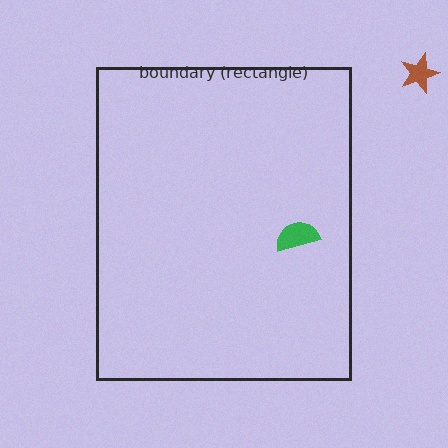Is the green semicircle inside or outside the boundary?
Inside.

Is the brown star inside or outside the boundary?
Outside.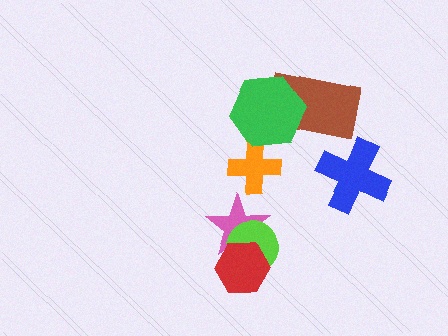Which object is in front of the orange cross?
The green hexagon is in front of the orange cross.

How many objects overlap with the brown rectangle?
1 object overlaps with the brown rectangle.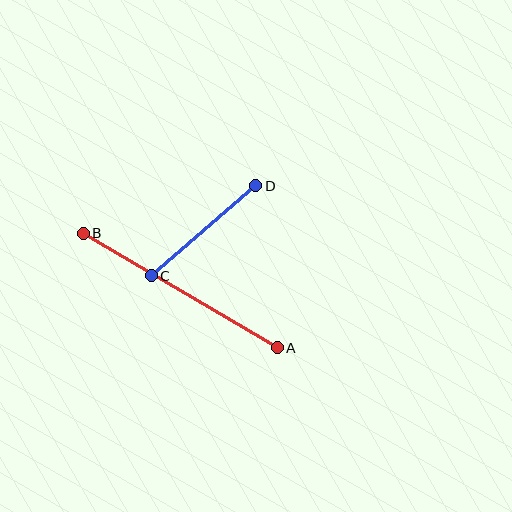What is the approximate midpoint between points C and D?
The midpoint is at approximately (204, 231) pixels.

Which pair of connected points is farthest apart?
Points A and B are farthest apart.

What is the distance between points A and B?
The distance is approximately 225 pixels.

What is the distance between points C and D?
The distance is approximately 138 pixels.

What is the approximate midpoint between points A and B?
The midpoint is at approximately (180, 290) pixels.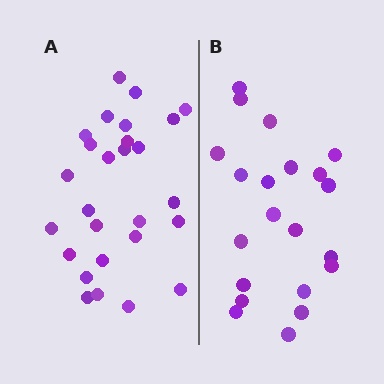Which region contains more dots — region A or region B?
Region A (the left region) has more dots.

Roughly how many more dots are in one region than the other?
Region A has about 6 more dots than region B.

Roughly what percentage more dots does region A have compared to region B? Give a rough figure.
About 30% more.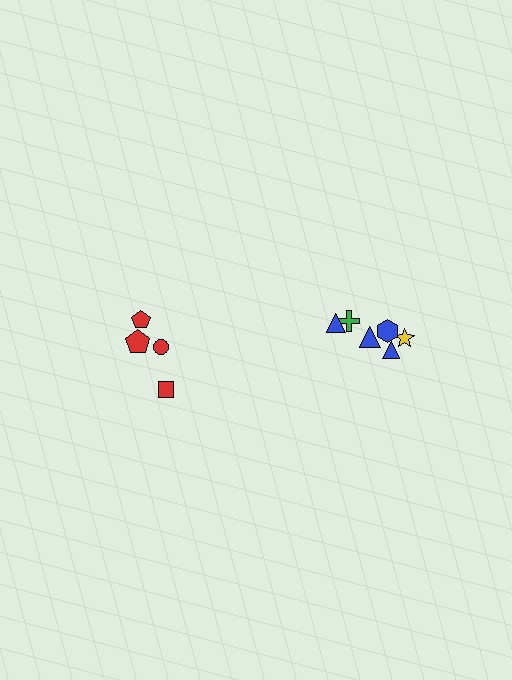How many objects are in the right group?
There are 6 objects.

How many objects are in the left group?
There are 4 objects.